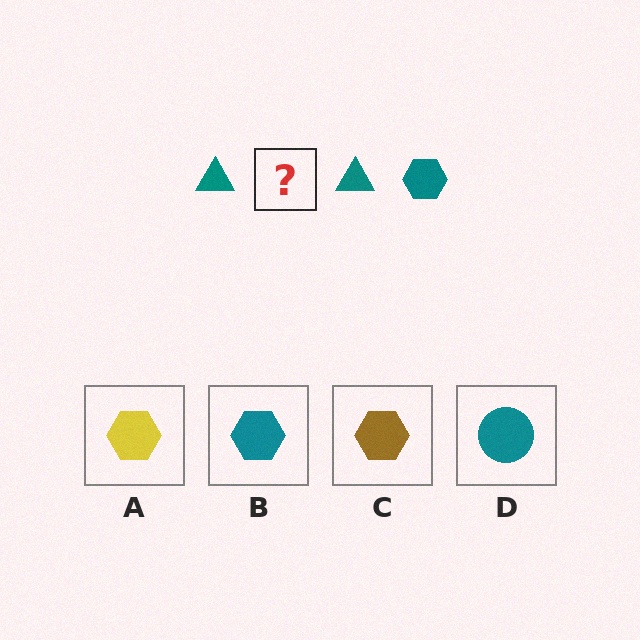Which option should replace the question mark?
Option B.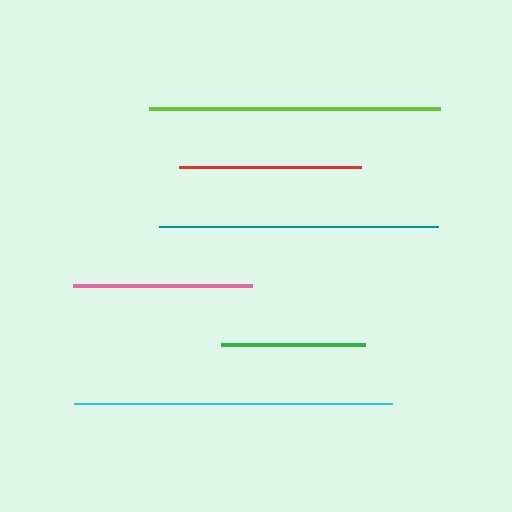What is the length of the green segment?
The green segment is approximately 144 pixels long.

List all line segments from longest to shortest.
From longest to shortest: cyan, lime, teal, red, pink, green.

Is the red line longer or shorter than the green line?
The red line is longer than the green line.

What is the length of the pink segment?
The pink segment is approximately 179 pixels long.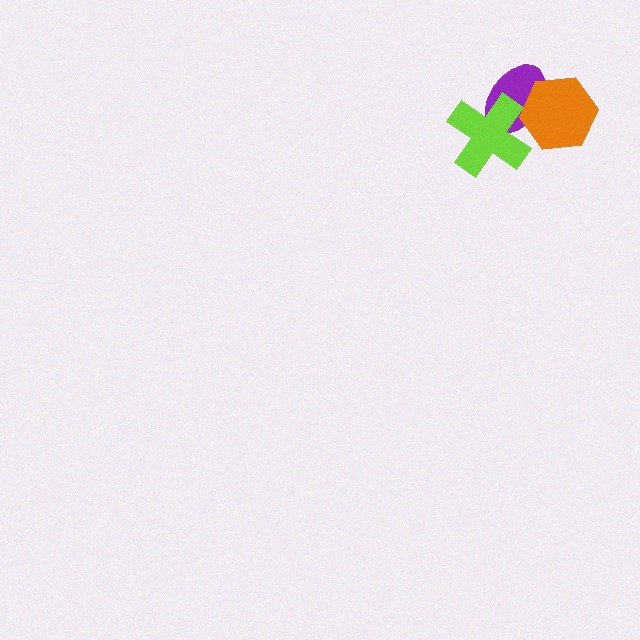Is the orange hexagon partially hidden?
No, no other shape covers it.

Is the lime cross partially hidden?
Yes, it is partially covered by another shape.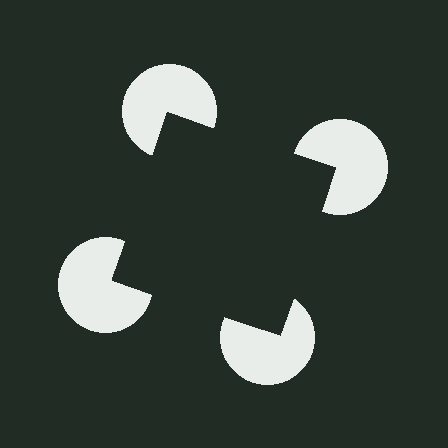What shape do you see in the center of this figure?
An illusory square — its edges are inferred from the aligned wedge cuts in the pac-man discs, not physically drawn.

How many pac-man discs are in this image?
There are 4 — one at each vertex of the illusory square.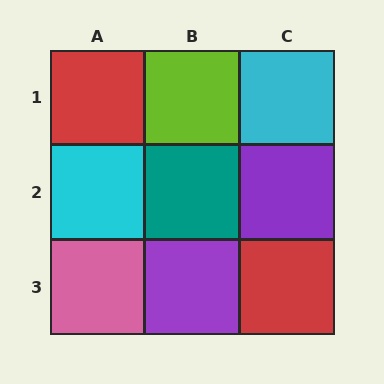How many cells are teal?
1 cell is teal.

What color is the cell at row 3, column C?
Red.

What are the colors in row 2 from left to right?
Cyan, teal, purple.